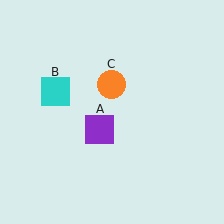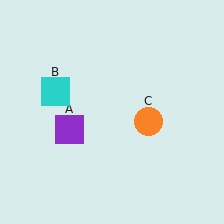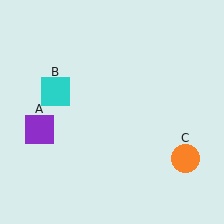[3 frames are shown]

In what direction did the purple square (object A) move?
The purple square (object A) moved left.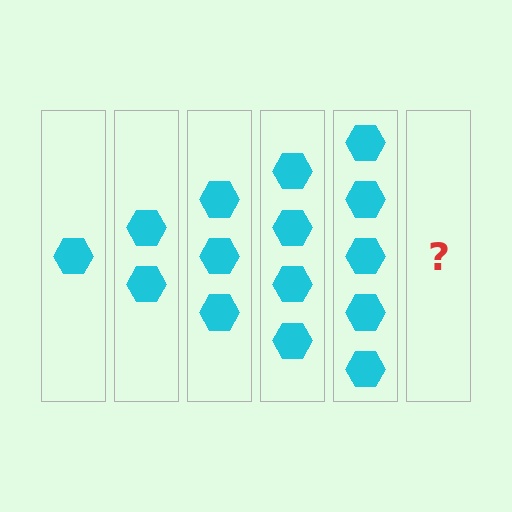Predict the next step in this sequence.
The next step is 6 hexagons.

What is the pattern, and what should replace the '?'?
The pattern is that each step adds one more hexagon. The '?' should be 6 hexagons.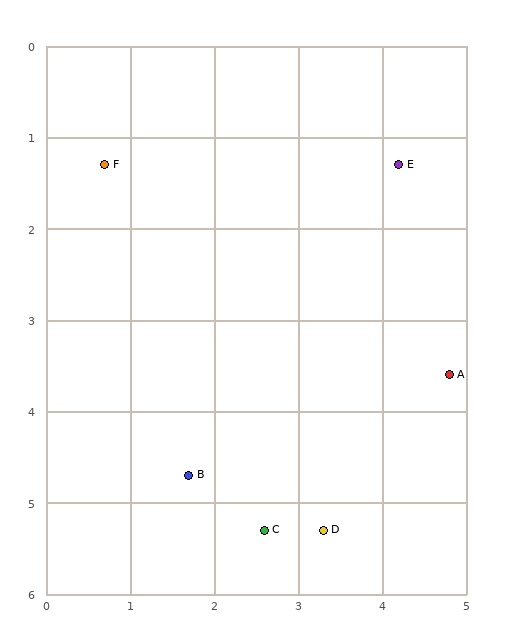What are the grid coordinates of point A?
Point A is at approximately (4.8, 3.6).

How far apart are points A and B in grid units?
Points A and B are about 3.3 grid units apart.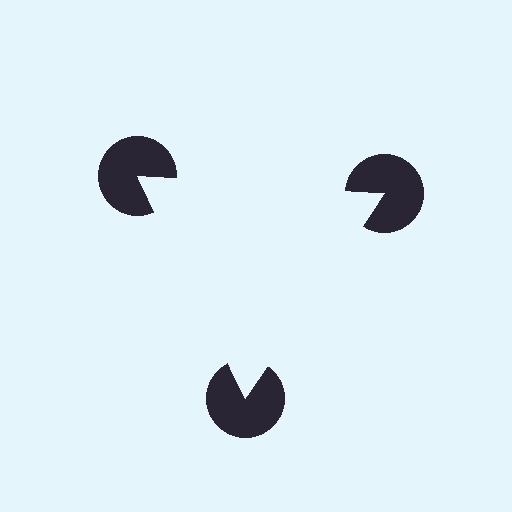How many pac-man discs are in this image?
There are 3 — one at each vertex of the illusory triangle.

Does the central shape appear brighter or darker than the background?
It typically appears slightly brighter than the background, even though no actual brightness change is drawn.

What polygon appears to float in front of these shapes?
An illusory triangle — its edges are inferred from the aligned wedge cuts in the pac-man discs, not physically drawn.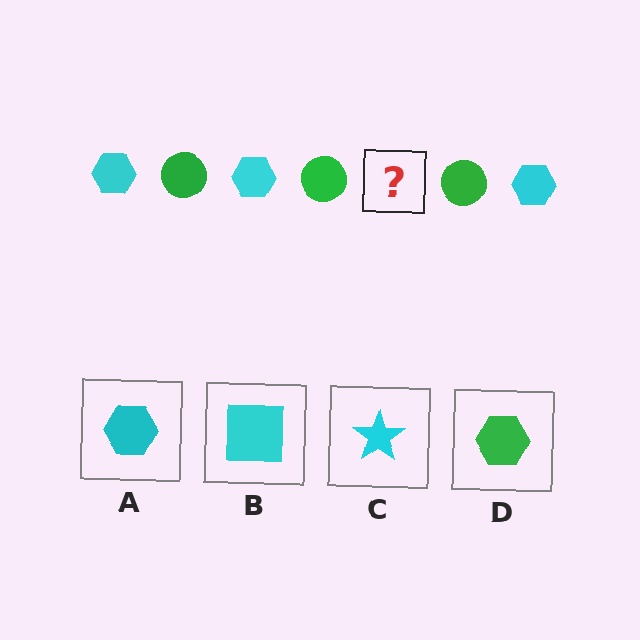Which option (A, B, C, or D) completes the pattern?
A.